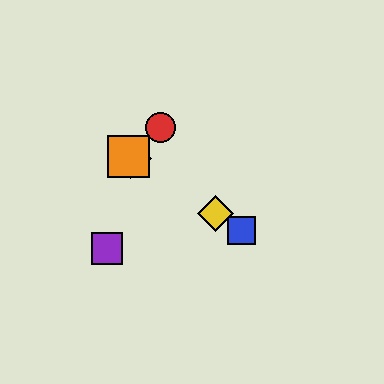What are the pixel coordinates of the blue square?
The blue square is at (241, 230).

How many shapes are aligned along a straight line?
4 shapes (the blue square, the green diamond, the yellow diamond, the orange square) are aligned along a straight line.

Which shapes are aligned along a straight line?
The blue square, the green diamond, the yellow diamond, the orange square are aligned along a straight line.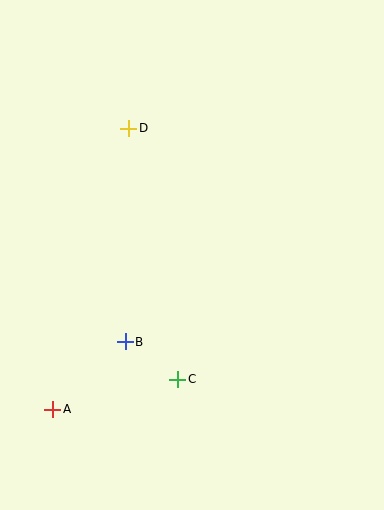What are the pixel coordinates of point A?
Point A is at (53, 409).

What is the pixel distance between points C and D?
The distance between C and D is 256 pixels.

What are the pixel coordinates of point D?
Point D is at (129, 128).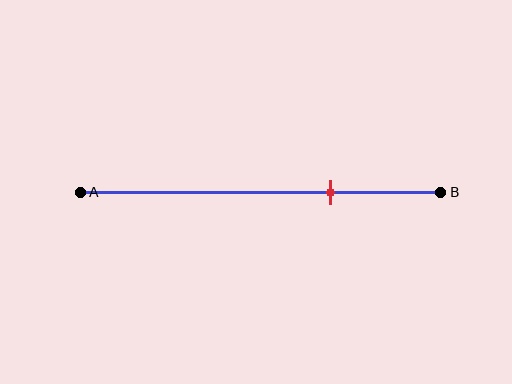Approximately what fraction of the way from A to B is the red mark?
The red mark is approximately 70% of the way from A to B.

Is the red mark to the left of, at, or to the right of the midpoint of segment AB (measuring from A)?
The red mark is to the right of the midpoint of segment AB.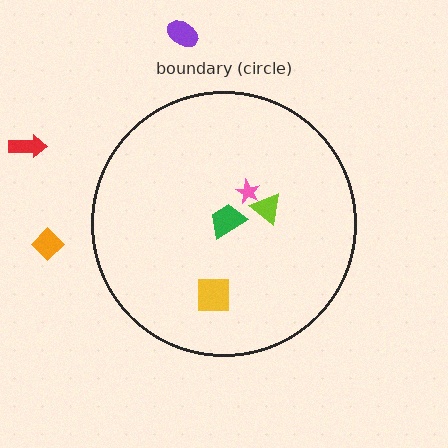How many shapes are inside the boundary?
4 inside, 3 outside.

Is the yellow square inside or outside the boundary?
Inside.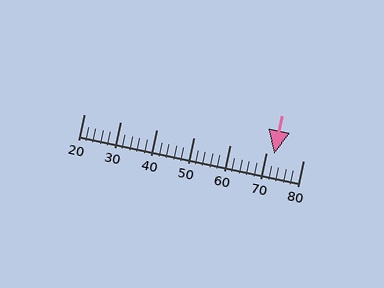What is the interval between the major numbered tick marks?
The major tick marks are spaced 10 units apart.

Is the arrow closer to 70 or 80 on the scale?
The arrow is closer to 70.